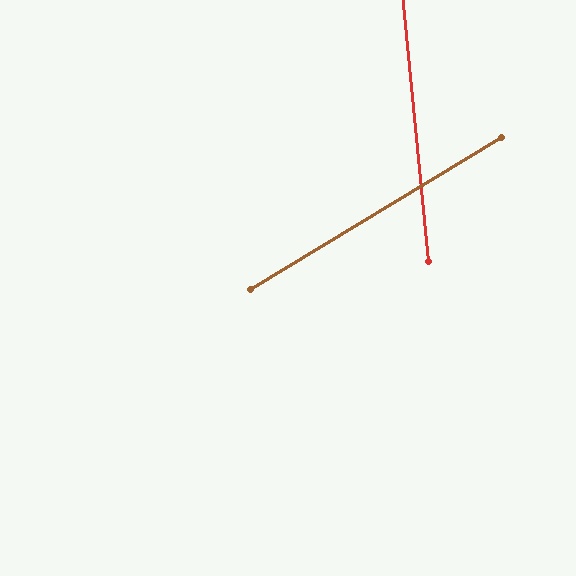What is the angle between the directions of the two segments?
Approximately 64 degrees.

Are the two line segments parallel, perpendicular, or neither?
Neither parallel nor perpendicular — they differ by about 64°.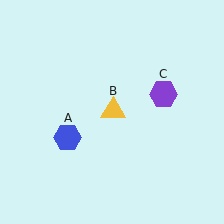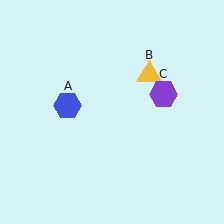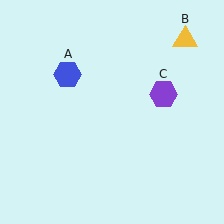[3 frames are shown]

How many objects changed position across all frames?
2 objects changed position: blue hexagon (object A), yellow triangle (object B).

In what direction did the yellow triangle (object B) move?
The yellow triangle (object B) moved up and to the right.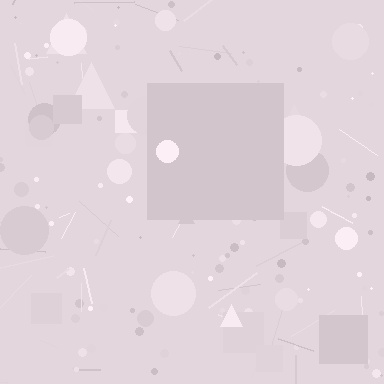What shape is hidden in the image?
A square is hidden in the image.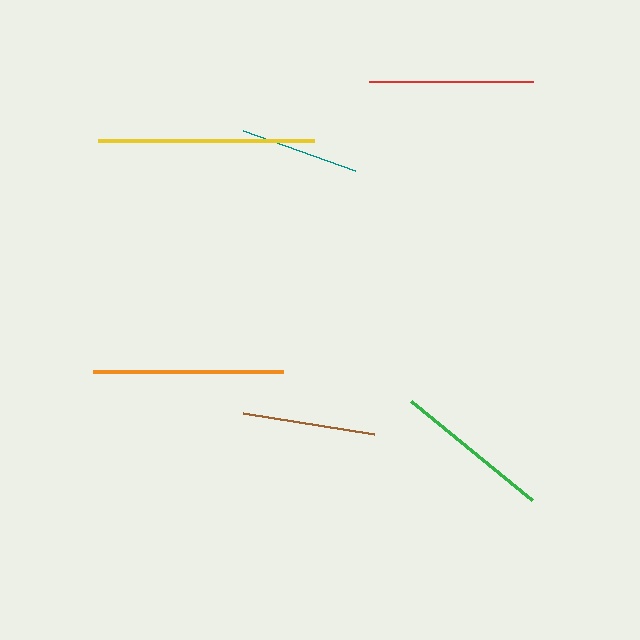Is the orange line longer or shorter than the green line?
The orange line is longer than the green line.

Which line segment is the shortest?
The teal line is the shortest at approximately 119 pixels.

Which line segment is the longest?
The yellow line is the longest at approximately 216 pixels.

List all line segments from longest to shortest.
From longest to shortest: yellow, orange, red, green, brown, teal.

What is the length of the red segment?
The red segment is approximately 164 pixels long.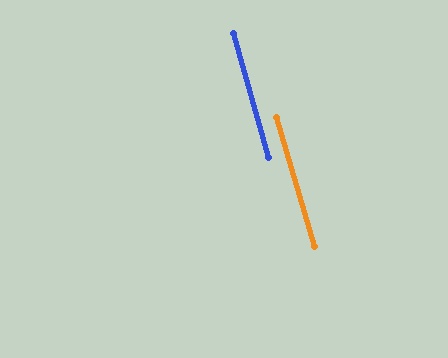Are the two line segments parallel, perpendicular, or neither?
Parallel — their directions differ by only 1.1°.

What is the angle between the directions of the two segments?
Approximately 1 degree.